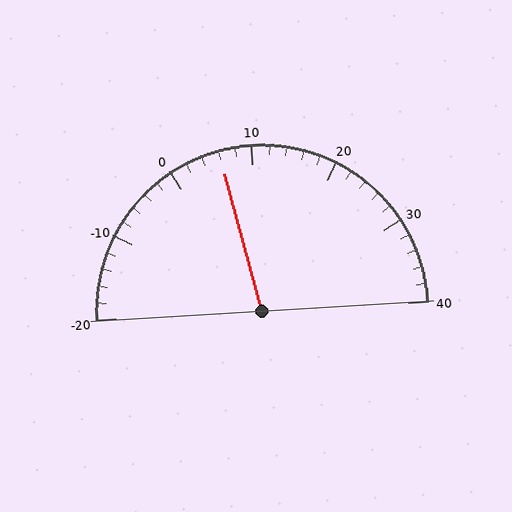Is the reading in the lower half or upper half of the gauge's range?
The reading is in the lower half of the range (-20 to 40).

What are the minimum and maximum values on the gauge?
The gauge ranges from -20 to 40.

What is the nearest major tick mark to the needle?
The nearest major tick mark is 10.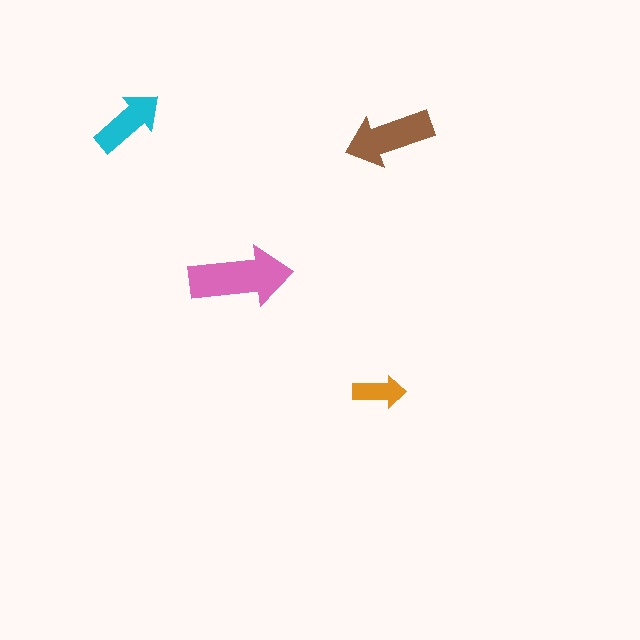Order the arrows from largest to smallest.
the pink one, the brown one, the cyan one, the orange one.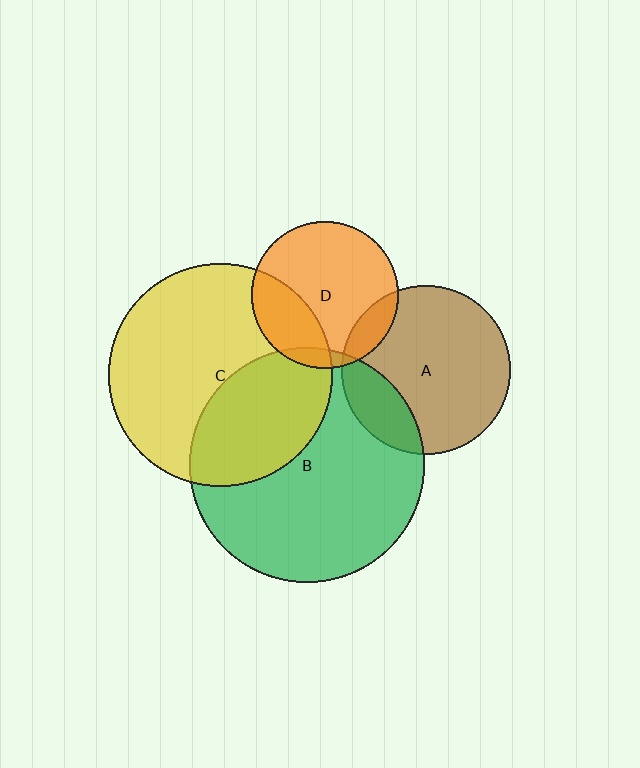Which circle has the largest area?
Circle B (green).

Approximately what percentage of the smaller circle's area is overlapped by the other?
Approximately 35%.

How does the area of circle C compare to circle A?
Approximately 1.7 times.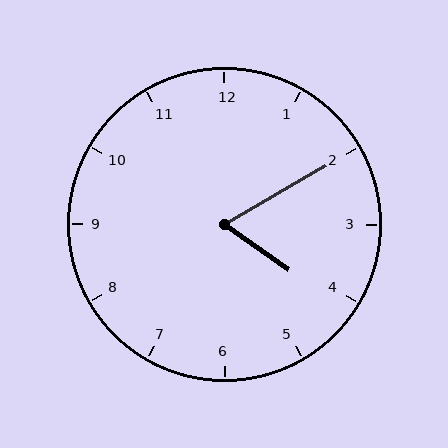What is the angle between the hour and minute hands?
Approximately 65 degrees.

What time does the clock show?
4:10.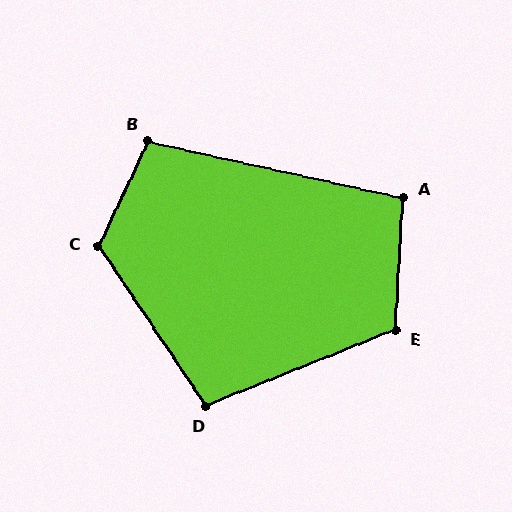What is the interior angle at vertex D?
Approximately 102 degrees (obtuse).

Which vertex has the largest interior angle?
C, at approximately 121 degrees.